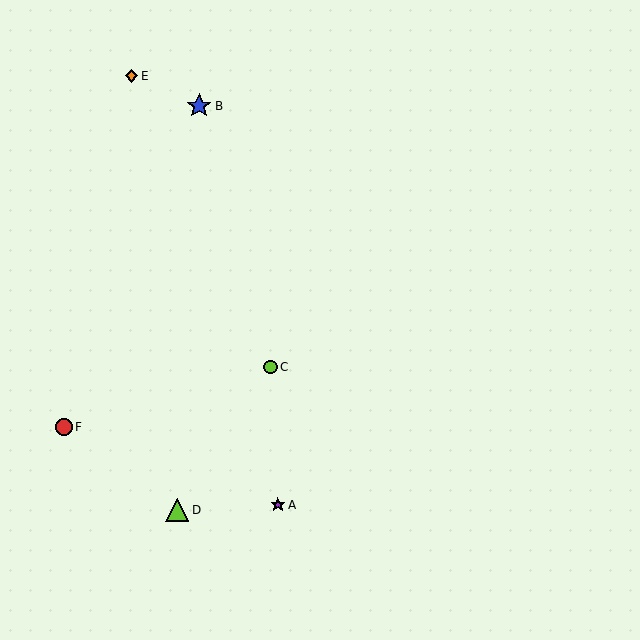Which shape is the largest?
The blue star (labeled B) is the largest.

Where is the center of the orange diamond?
The center of the orange diamond is at (132, 76).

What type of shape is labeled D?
Shape D is a lime triangle.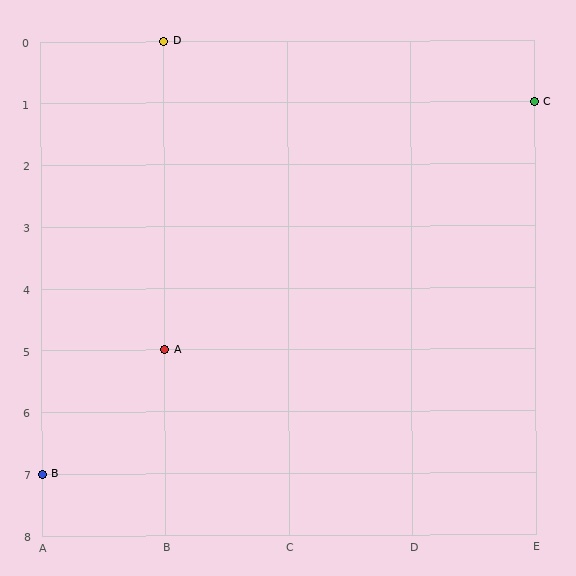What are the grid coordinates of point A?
Point A is at grid coordinates (B, 5).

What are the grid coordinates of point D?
Point D is at grid coordinates (B, 0).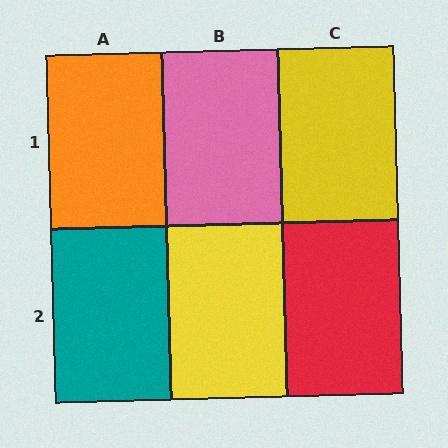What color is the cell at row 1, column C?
Yellow.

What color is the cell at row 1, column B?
Pink.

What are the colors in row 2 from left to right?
Teal, yellow, red.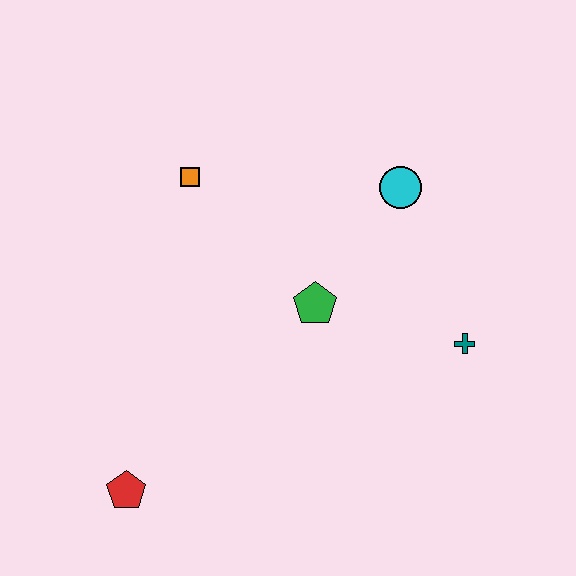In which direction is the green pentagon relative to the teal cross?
The green pentagon is to the left of the teal cross.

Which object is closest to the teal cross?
The green pentagon is closest to the teal cross.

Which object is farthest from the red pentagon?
The cyan circle is farthest from the red pentagon.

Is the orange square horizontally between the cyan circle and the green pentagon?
No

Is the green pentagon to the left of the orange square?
No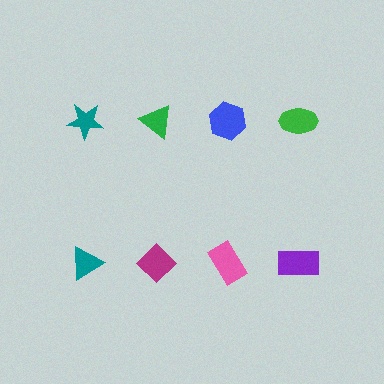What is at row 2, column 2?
A magenta diamond.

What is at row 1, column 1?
A teal star.